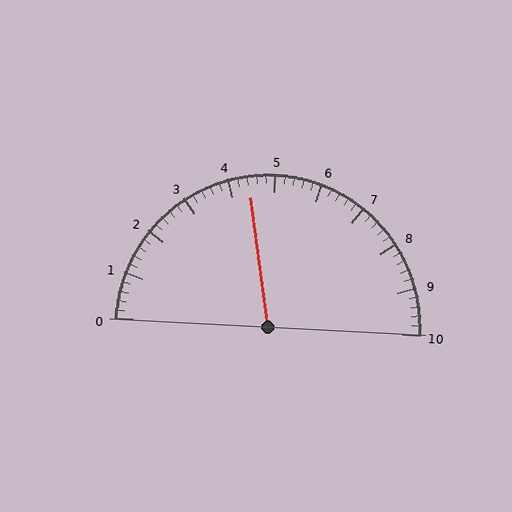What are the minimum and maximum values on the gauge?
The gauge ranges from 0 to 10.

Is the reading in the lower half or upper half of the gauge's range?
The reading is in the lower half of the range (0 to 10).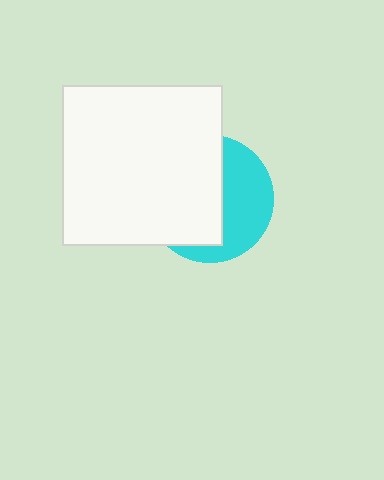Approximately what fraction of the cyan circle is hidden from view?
Roughly 57% of the cyan circle is hidden behind the white square.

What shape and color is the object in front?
The object in front is a white square.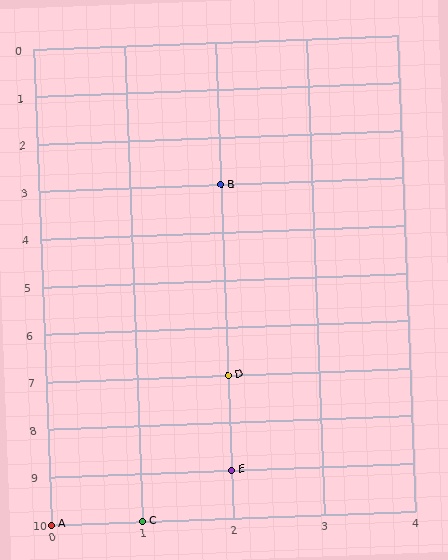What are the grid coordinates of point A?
Point A is at grid coordinates (0, 10).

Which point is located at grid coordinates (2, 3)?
Point B is at (2, 3).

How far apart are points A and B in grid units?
Points A and B are 2 columns and 7 rows apart (about 7.3 grid units diagonally).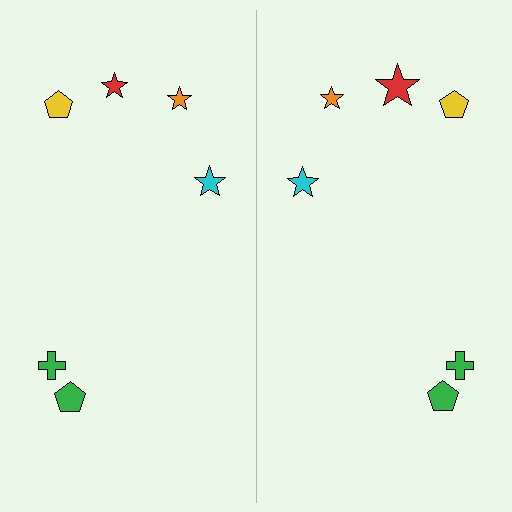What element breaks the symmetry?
The red star on the right side has a different size than its mirror counterpart.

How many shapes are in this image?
There are 12 shapes in this image.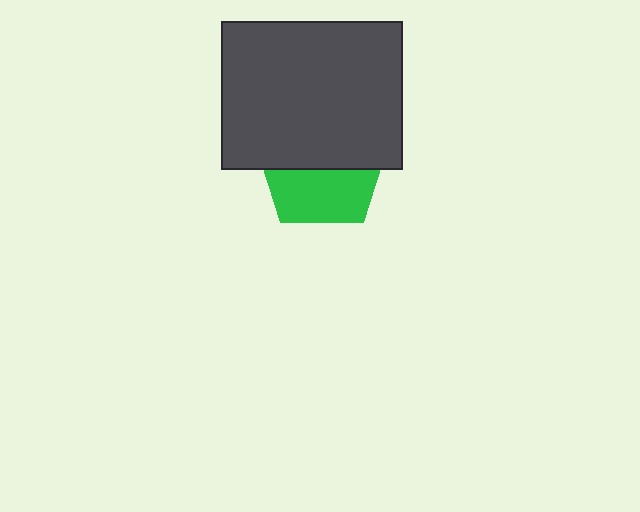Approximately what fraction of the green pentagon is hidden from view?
Roughly 55% of the green pentagon is hidden behind the dark gray rectangle.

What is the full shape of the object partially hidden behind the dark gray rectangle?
The partially hidden object is a green pentagon.